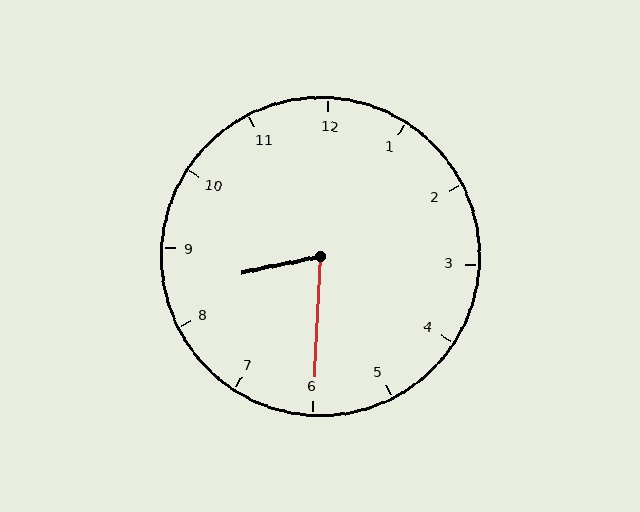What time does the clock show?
8:30.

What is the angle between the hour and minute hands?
Approximately 75 degrees.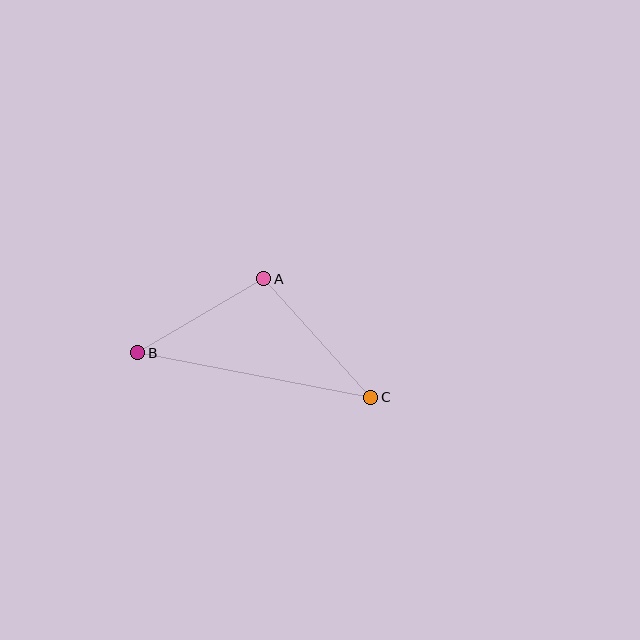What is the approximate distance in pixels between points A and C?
The distance between A and C is approximately 160 pixels.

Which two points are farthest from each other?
Points B and C are farthest from each other.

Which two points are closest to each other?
Points A and B are closest to each other.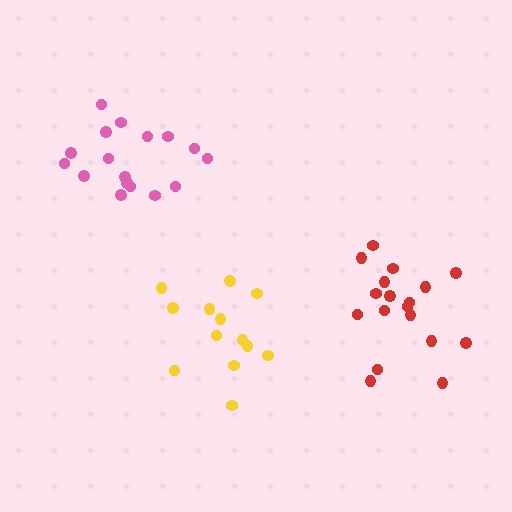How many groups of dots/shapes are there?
There are 3 groups.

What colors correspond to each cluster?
The clusters are colored: yellow, pink, red.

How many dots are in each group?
Group 1: 13 dots, Group 2: 17 dots, Group 3: 18 dots (48 total).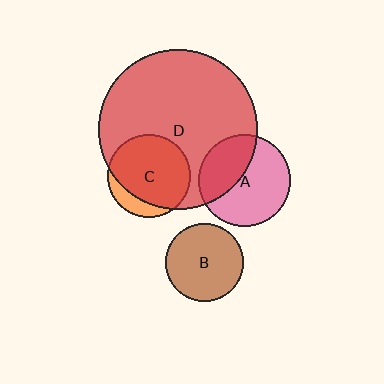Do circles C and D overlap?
Yes.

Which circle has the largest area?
Circle D (red).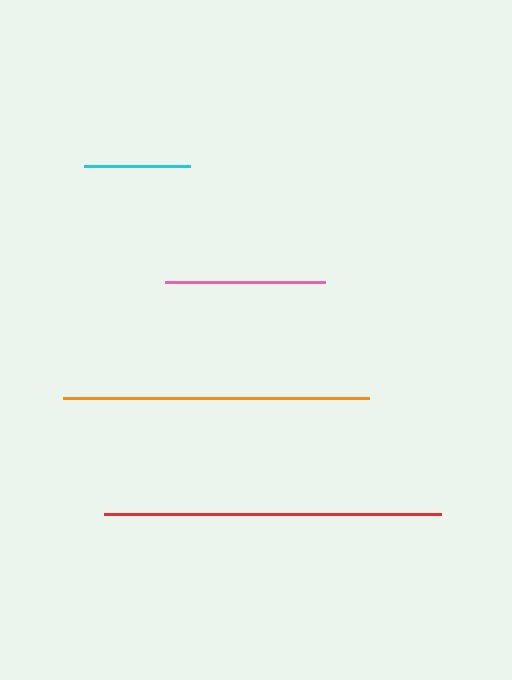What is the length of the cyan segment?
The cyan segment is approximately 106 pixels long.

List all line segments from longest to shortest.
From longest to shortest: red, orange, pink, cyan.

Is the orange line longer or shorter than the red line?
The red line is longer than the orange line.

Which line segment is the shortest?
The cyan line is the shortest at approximately 106 pixels.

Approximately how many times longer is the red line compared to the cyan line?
The red line is approximately 3.2 times the length of the cyan line.